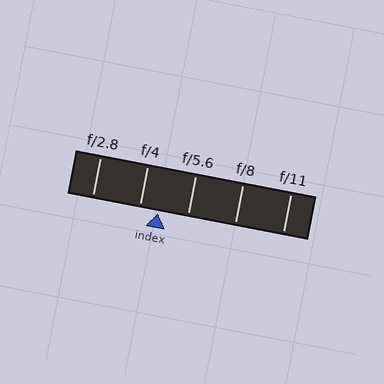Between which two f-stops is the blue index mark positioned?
The index mark is between f/4 and f/5.6.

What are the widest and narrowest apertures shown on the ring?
The widest aperture shown is f/2.8 and the narrowest is f/11.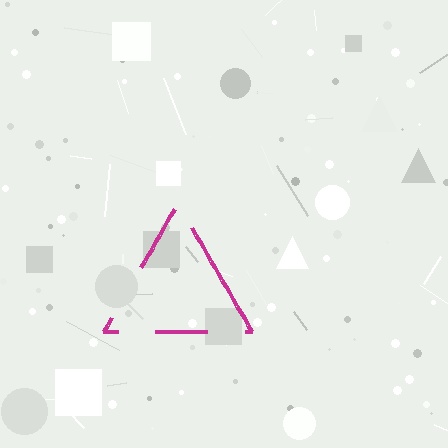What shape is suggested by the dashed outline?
The dashed outline suggests a triangle.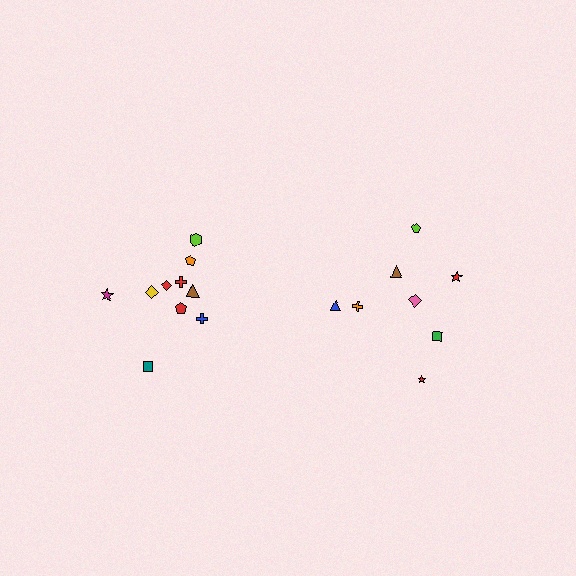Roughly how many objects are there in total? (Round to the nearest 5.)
Roughly 20 objects in total.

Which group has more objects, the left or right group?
The left group.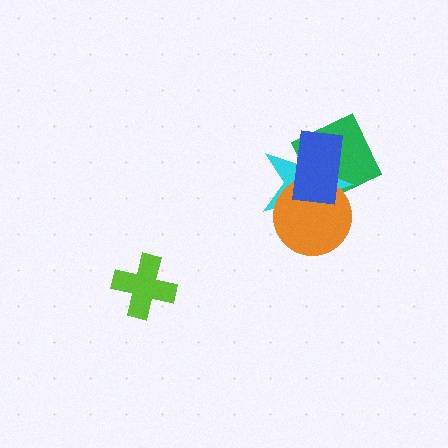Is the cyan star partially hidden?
Yes, it is partially covered by another shape.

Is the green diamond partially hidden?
Yes, it is partially covered by another shape.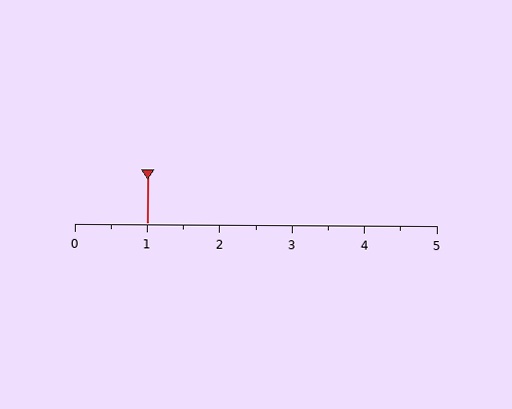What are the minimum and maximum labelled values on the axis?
The axis runs from 0 to 5.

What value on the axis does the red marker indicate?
The marker indicates approximately 1.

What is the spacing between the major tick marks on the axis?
The major ticks are spaced 1 apart.